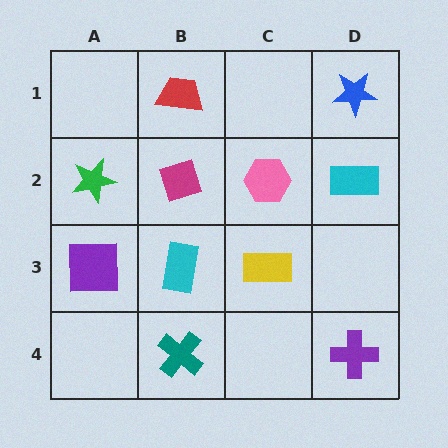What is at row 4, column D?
A purple cross.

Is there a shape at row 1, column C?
No, that cell is empty.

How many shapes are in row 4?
2 shapes.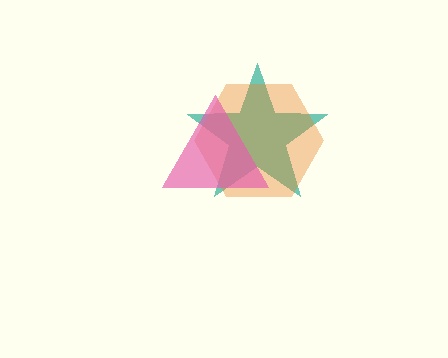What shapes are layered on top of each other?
The layered shapes are: a teal star, an orange hexagon, a pink triangle.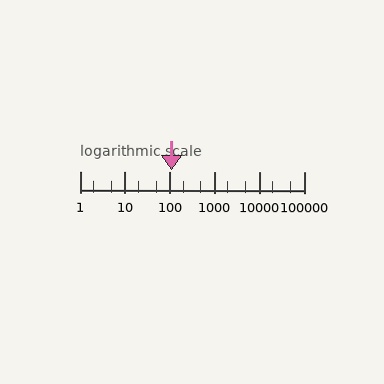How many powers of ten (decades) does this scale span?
The scale spans 5 decades, from 1 to 100000.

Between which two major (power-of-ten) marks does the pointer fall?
The pointer is between 100 and 1000.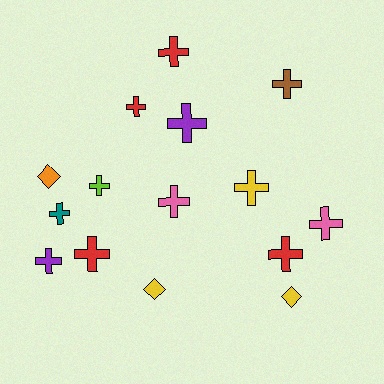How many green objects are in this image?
There are no green objects.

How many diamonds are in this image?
There are 3 diamonds.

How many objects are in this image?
There are 15 objects.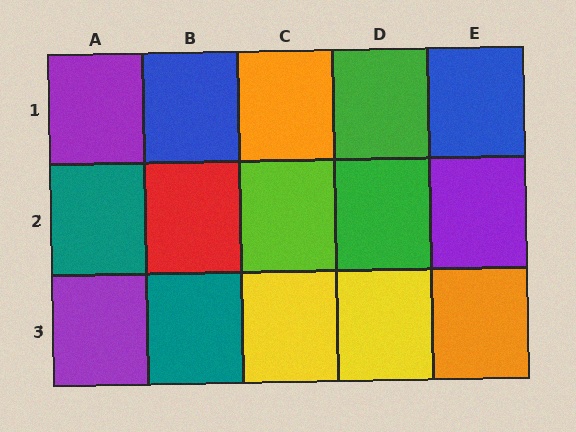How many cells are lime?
1 cell is lime.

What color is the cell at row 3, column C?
Yellow.